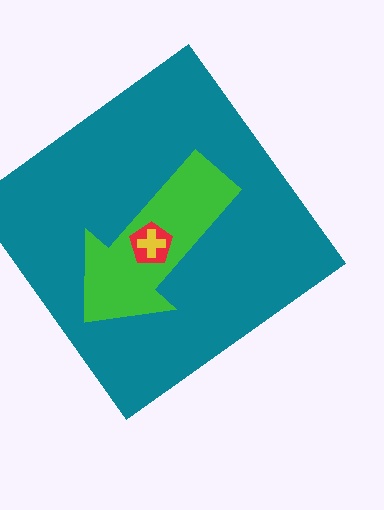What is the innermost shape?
The yellow cross.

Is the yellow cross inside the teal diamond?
Yes.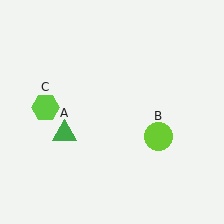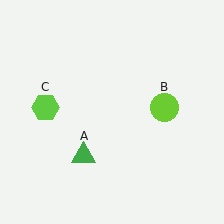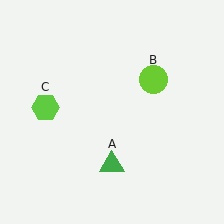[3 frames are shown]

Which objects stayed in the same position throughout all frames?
Lime hexagon (object C) remained stationary.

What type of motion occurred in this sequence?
The green triangle (object A), lime circle (object B) rotated counterclockwise around the center of the scene.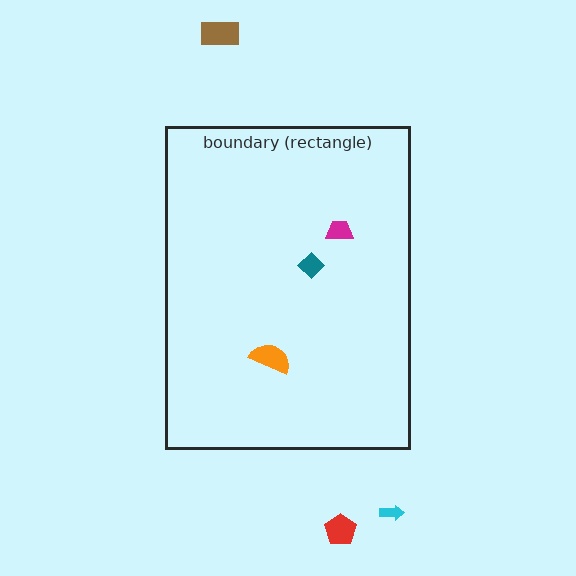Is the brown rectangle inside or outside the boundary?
Outside.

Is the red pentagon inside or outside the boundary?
Outside.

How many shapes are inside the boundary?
3 inside, 3 outside.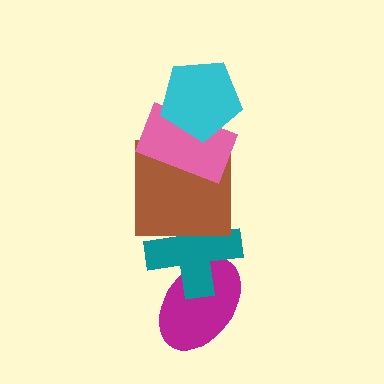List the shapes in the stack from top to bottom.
From top to bottom: the cyan pentagon, the pink rectangle, the brown square, the teal cross, the magenta ellipse.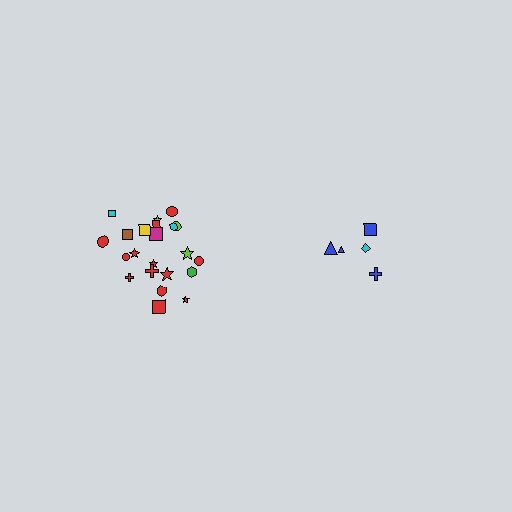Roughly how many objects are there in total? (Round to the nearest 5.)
Roughly 25 objects in total.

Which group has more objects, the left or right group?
The left group.